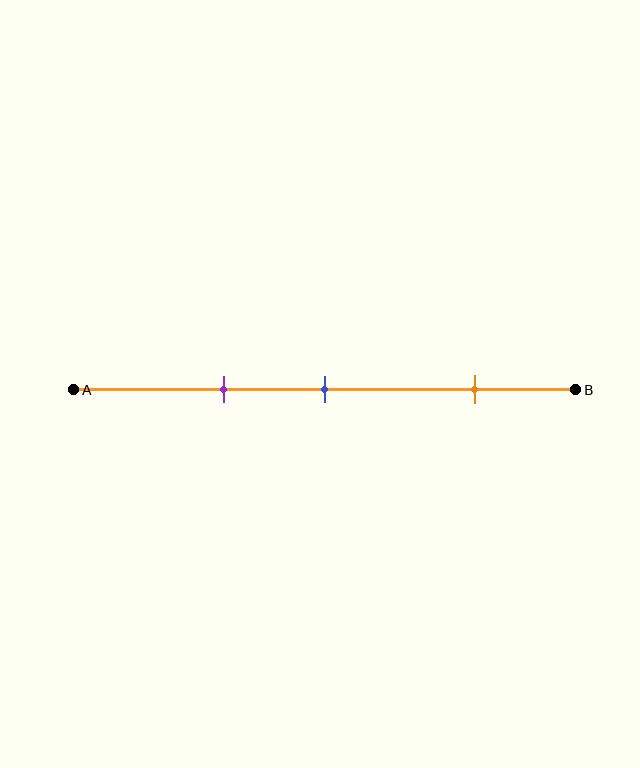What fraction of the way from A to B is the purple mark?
The purple mark is approximately 30% (0.3) of the way from A to B.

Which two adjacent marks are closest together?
The purple and blue marks are the closest adjacent pair.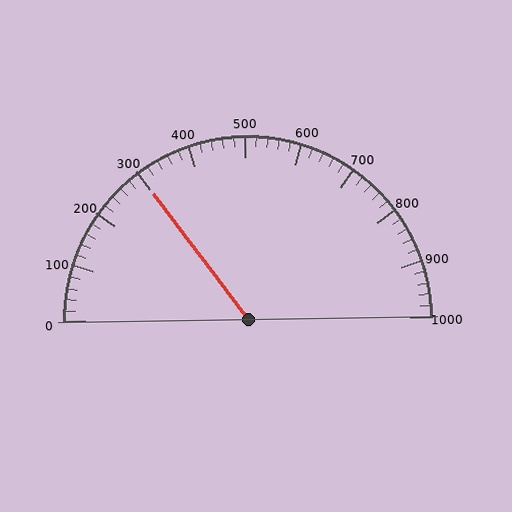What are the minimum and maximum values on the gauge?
The gauge ranges from 0 to 1000.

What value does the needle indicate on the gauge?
The needle indicates approximately 300.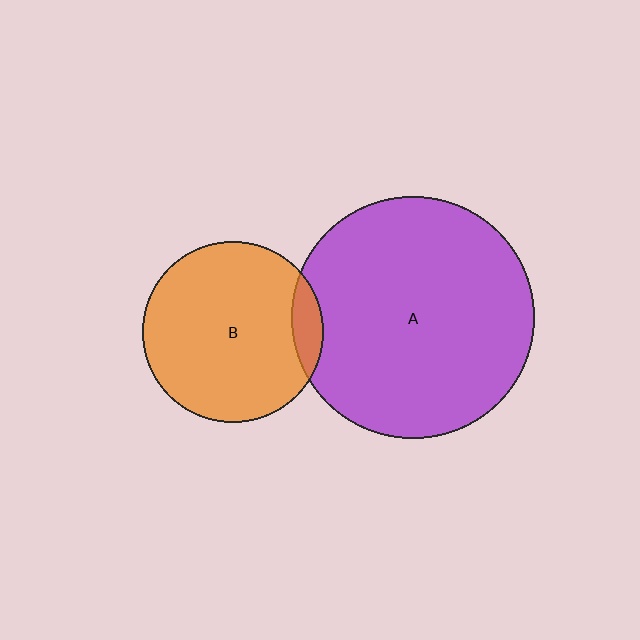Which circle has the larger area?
Circle A (purple).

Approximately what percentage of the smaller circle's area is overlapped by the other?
Approximately 10%.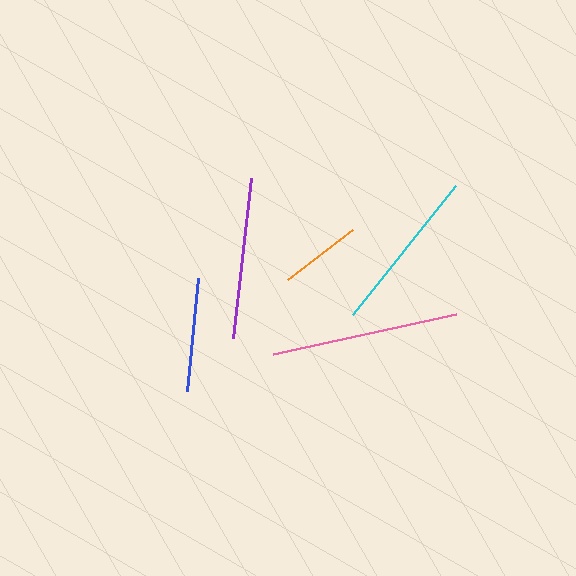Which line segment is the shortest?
The orange line is the shortest at approximately 82 pixels.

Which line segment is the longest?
The pink line is the longest at approximately 188 pixels.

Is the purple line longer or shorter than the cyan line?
The cyan line is longer than the purple line.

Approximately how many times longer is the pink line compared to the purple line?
The pink line is approximately 1.2 times the length of the purple line.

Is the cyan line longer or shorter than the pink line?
The pink line is longer than the cyan line.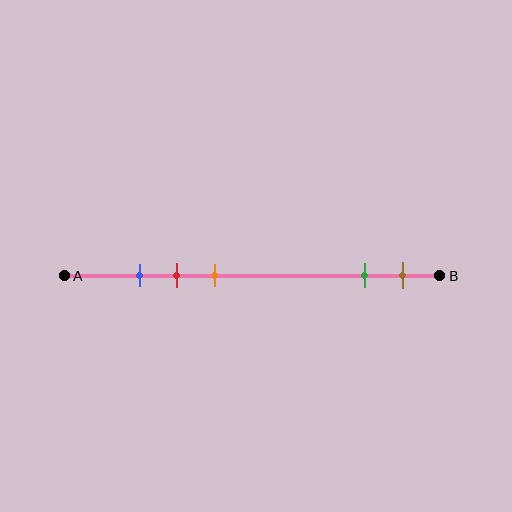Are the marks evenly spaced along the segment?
No, the marks are not evenly spaced.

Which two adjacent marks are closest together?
The blue and red marks are the closest adjacent pair.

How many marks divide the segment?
There are 5 marks dividing the segment.